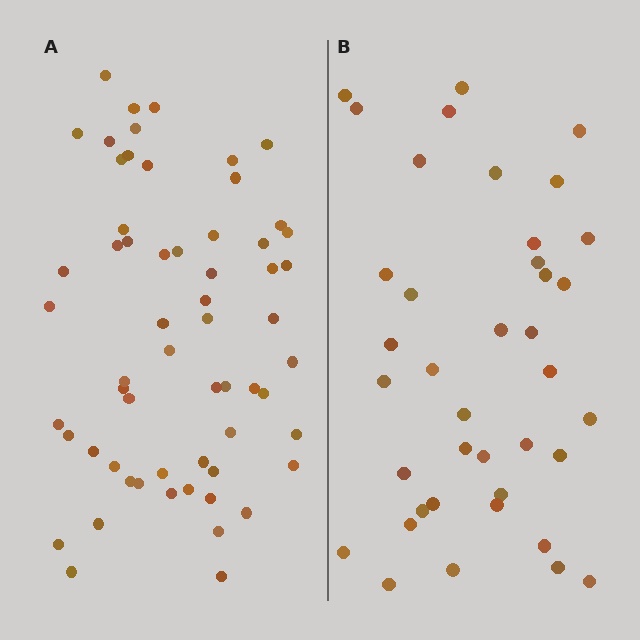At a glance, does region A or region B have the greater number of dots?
Region A (the left region) has more dots.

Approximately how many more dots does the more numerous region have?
Region A has approximately 20 more dots than region B.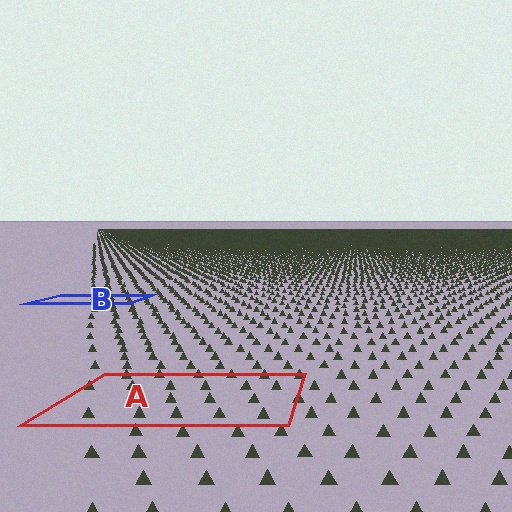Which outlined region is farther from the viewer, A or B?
Region B is farther from the viewer — the texture elements inside it appear smaller and more densely packed.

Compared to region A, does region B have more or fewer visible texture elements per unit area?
Region B has more texture elements per unit area — they are packed more densely because it is farther away.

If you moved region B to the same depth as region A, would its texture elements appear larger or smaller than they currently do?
They would appear larger. At a closer depth, the same texture elements are projected at a bigger on-screen size.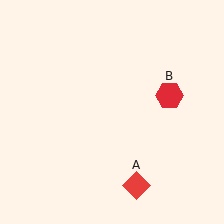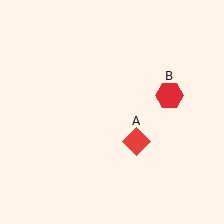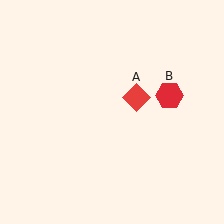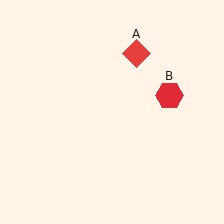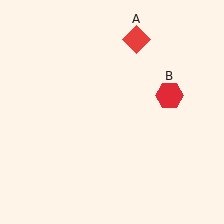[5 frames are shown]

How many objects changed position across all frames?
1 object changed position: red diamond (object A).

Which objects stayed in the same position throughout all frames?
Red hexagon (object B) remained stationary.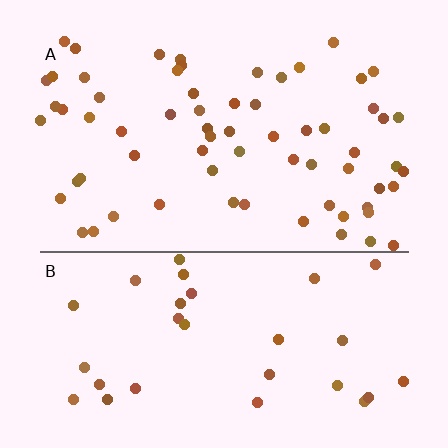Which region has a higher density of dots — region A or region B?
A (the top).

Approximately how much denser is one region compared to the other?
Approximately 2.0× — region A over region B.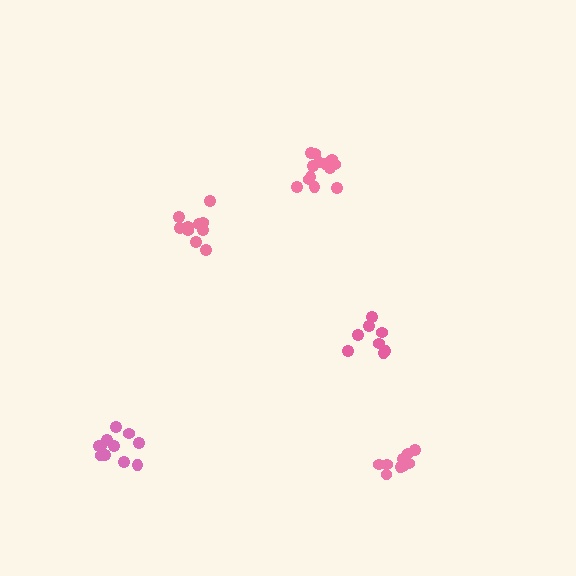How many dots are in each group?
Group 1: 14 dots, Group 2: 9 dots, Group 3: 11 dots, Group 4: 11 dots, Group 5: 8 dots (53 total).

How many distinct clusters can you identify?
There are 5 distinct clusters.